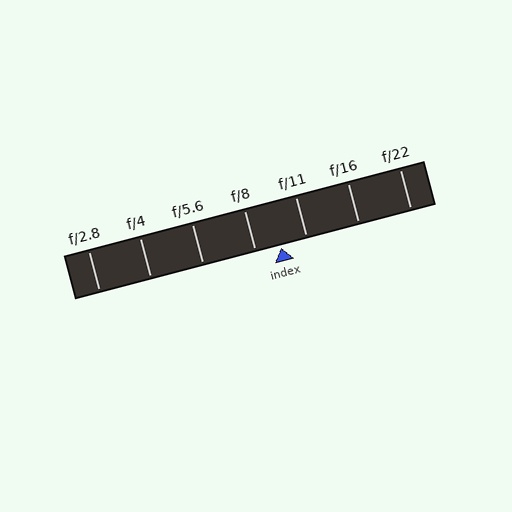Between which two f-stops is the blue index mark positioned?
The index mark is between f/8 and f/11.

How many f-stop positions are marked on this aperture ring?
There are 7 f-stop positions marked.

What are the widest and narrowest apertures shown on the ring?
The widest aperture shown is f/2.8 and the narrowest is f/22.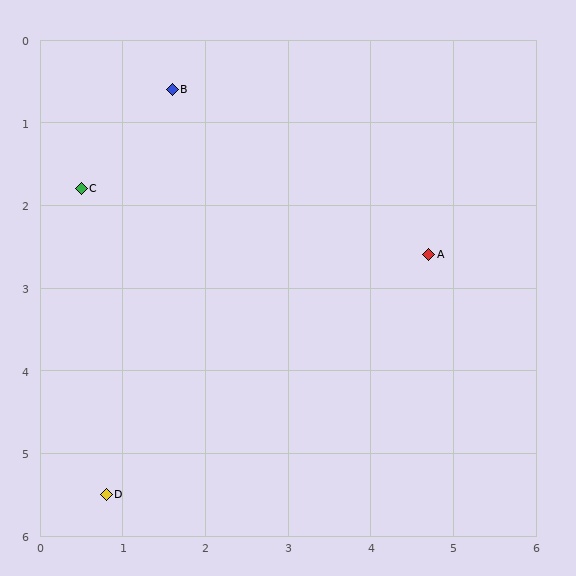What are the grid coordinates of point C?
Point C is at approximately (0.5, 1.8).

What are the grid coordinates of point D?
Point D is at approximately (0.8, 5.5).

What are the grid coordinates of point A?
Point A is at approximately (4.7, 2.6).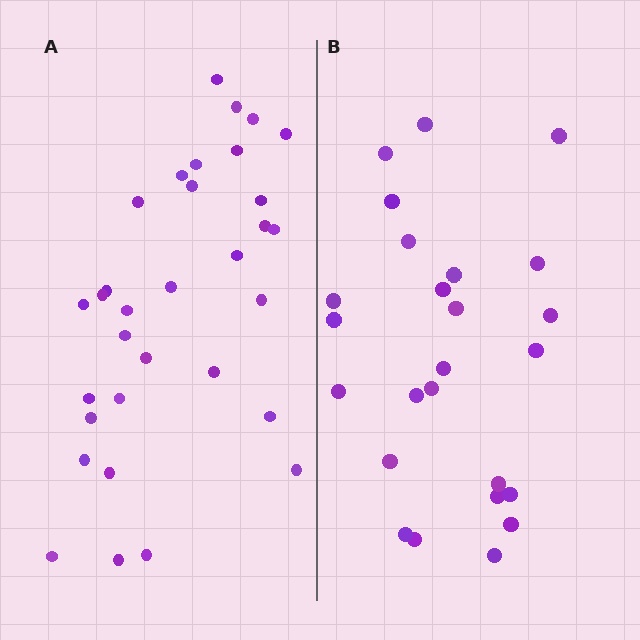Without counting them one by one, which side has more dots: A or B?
Region A (the left region) has more dots.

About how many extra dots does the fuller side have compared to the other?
Region A has roughly 8 or so more dots than region B.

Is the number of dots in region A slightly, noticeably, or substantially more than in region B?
Region A has noticeably more, but not dramatically so. The ratio is roughly 1.3 to 1.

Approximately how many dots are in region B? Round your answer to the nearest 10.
About 20 dots. (The exact count is 25, which rounds to 20.)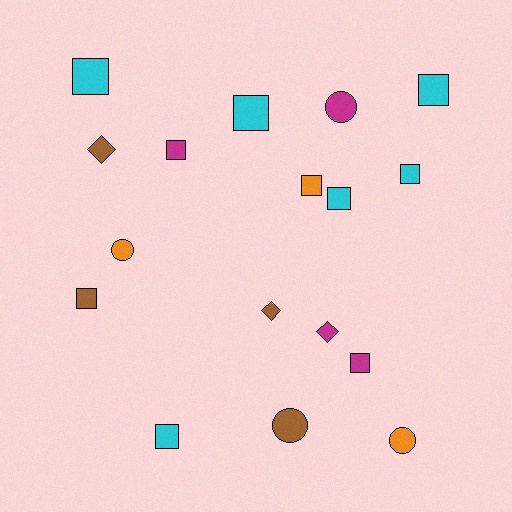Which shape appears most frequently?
Square, with 10 objects.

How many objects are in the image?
There are 17 objects.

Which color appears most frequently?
Cyan, with 6 objects.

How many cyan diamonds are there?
There are no cyan diamonds.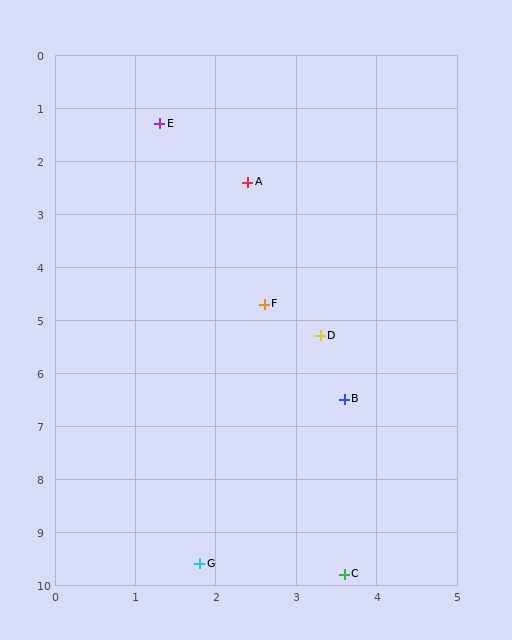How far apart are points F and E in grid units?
Points F and E are about 3.6 grid units apart.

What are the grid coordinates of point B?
Point B is at approximately (3.6, 6.5).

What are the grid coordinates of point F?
Point F is at approximately (2.6, 4.7).